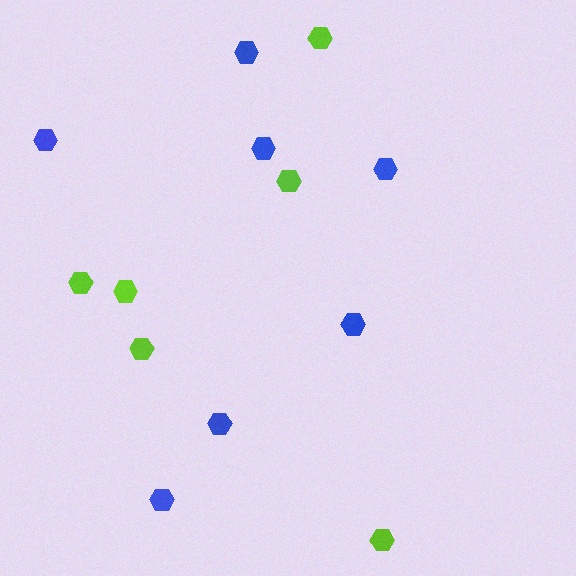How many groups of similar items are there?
There are 2 groups: one group of blue hexagons (7) and one group of lime hexagons (6).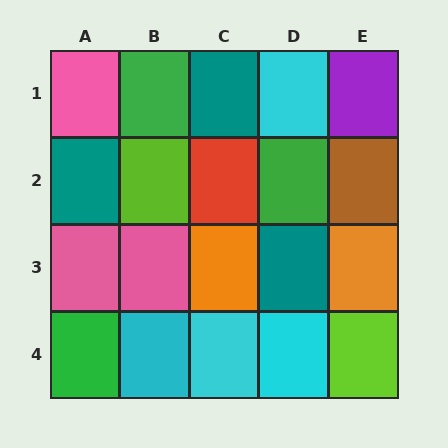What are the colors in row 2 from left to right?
Teal, lime, red, green, brown.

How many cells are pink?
3 cells are pink.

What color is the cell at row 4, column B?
Cyan.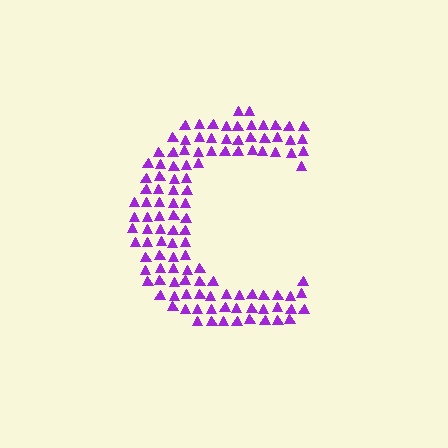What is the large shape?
The large shape is the letter C.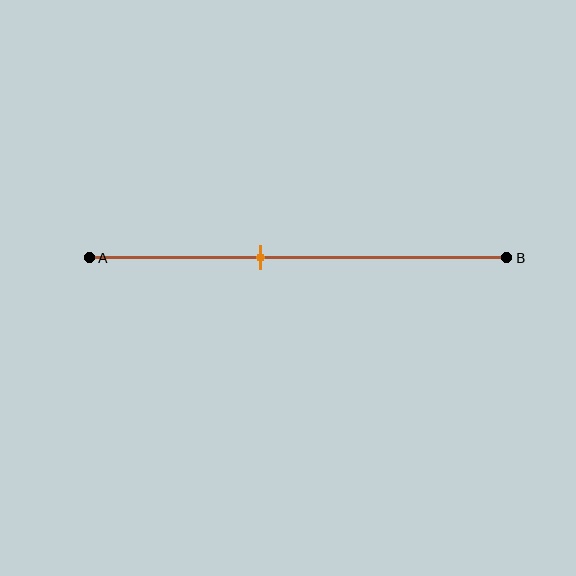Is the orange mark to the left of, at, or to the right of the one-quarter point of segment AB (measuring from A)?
The orange mark is to the right of the one-quarter point of segment AB.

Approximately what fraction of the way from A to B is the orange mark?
The orange mark is approximately 40% of the way from A to B.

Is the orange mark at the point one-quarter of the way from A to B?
No, the mark is at about 40% from A, not at the 25% one-quarter point.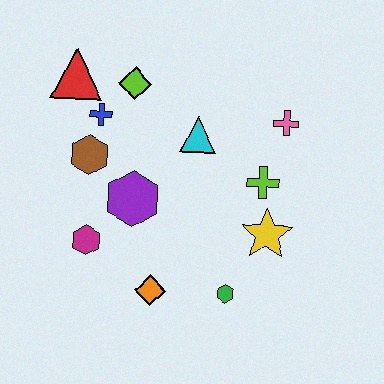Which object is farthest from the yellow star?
The red triangle is farthest from the yellow star.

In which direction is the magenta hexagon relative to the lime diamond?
The magenta hexagon is below the lime diamond.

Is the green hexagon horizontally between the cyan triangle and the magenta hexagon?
No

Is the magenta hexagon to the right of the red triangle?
Yes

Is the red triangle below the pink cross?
No